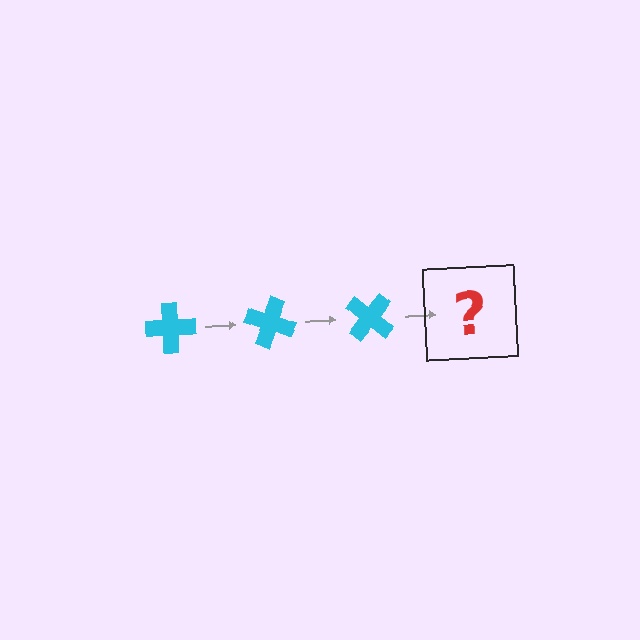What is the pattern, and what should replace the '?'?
The pattern is that the cross rotates 20 degrees each step. The '?' should be a cyan cross rotated 60 degrees.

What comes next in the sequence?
The next element should be a cyan cross rotated 60 degrees.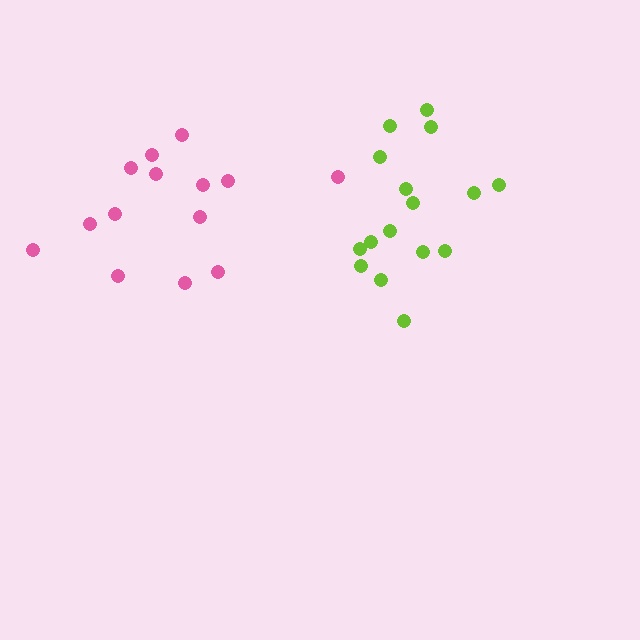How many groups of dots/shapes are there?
There are 2 groups.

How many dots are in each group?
Group 1: 16 dots, Group 2: 14 dots (30 total).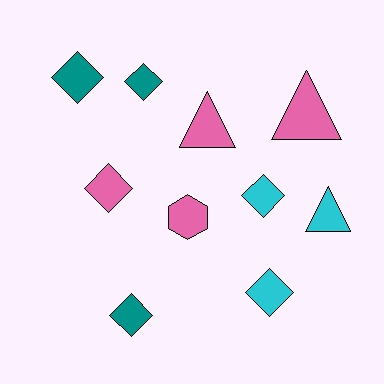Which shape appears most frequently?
Diamond, with 6 objects.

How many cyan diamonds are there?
There are 2 cyan diamonds.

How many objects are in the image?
There are 10 objects.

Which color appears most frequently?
Pink, with 4 objects.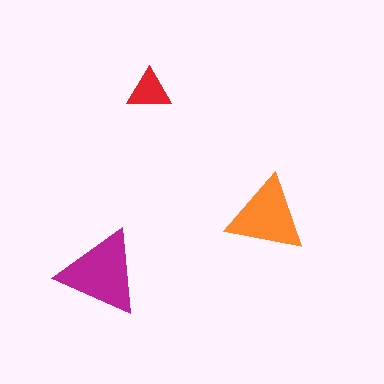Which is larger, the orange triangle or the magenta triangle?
The magenta one.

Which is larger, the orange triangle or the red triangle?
The orange one.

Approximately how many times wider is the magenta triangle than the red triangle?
About 2 times wider.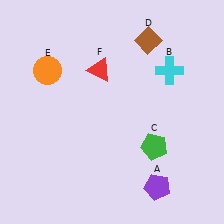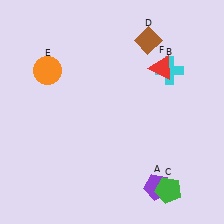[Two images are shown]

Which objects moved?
The objects that moved are: the green pentagon (C), the red triangle (F).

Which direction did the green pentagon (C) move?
The green pentagon (C) moved down.